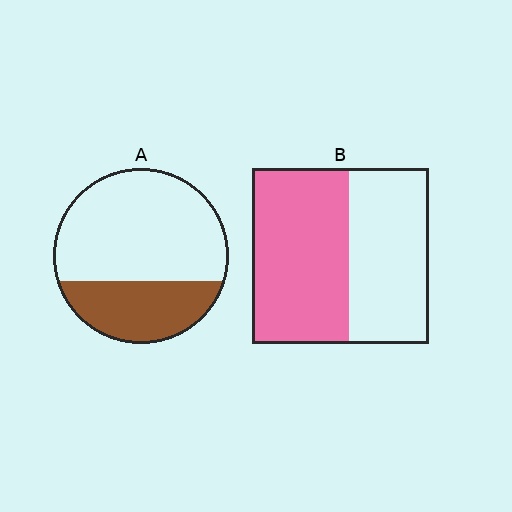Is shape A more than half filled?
No.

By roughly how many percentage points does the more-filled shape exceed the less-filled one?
By roughly 25 percentage points (B over A).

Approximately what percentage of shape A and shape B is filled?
A is approximately 30% and B is approximately 55%.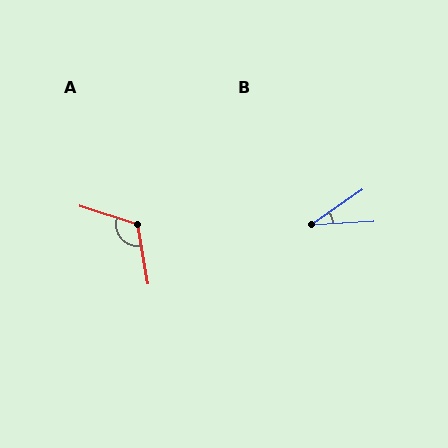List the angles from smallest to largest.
B (32°), A (118°).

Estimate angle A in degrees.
Approximately 118 degrees.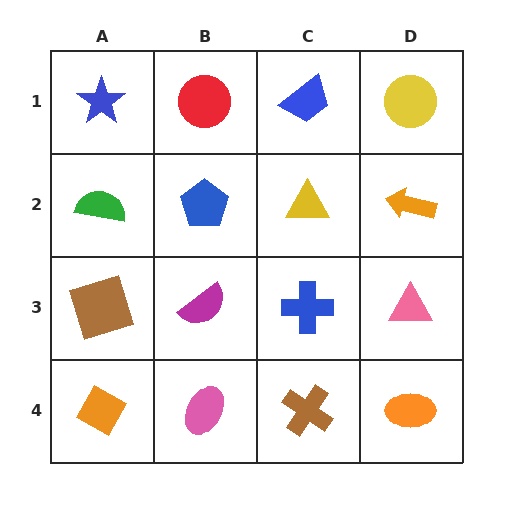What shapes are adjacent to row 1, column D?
An orange arrow (row 2, column D), a blue trapezoid (row 1, column C).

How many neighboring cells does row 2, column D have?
3.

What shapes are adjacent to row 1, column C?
A yellow triangle (row 2, column C), a red circle (row 1, column B), a yellow circle (row 1, column D).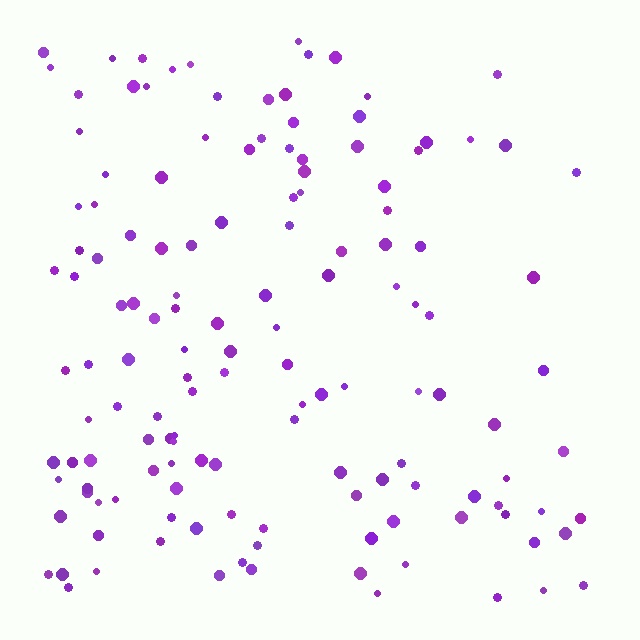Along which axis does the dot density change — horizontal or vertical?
Horizontal.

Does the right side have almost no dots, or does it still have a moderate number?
Still a moderate number, just noticeably fewer than the left.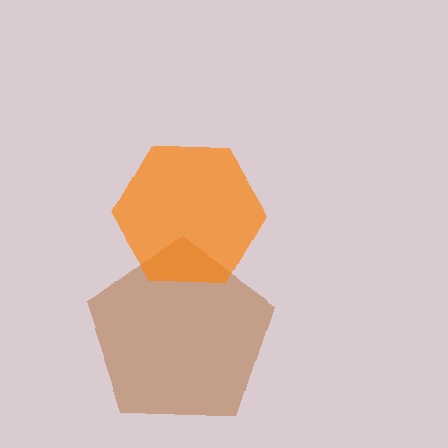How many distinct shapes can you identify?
There are 2 distinct shapes: a brown pentagon, an orange hexagon.